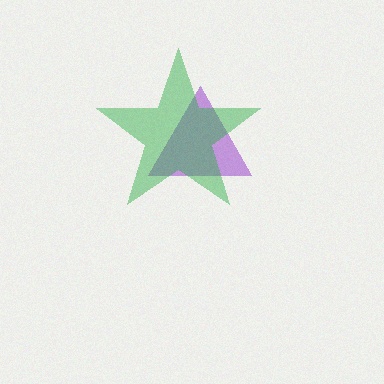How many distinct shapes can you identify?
There are 2 distinct shapes: a purple triangle, a green star.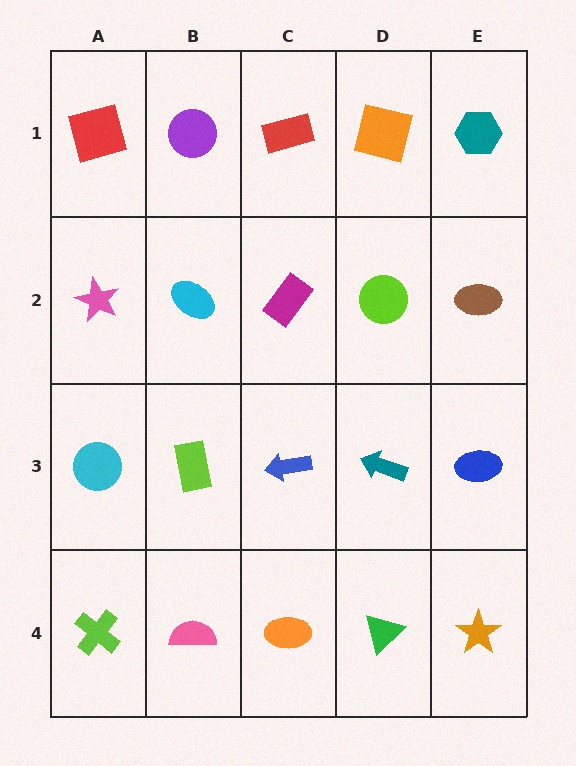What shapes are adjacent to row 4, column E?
A blue ellipse (row 3, column E), a green triangle (row 4, column D).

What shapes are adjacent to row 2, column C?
A red rectangle (row 1, column C), a blue arrow (row 3, column C), a cyan ellipse (row 2, column B), a lime circle (row 2, column D).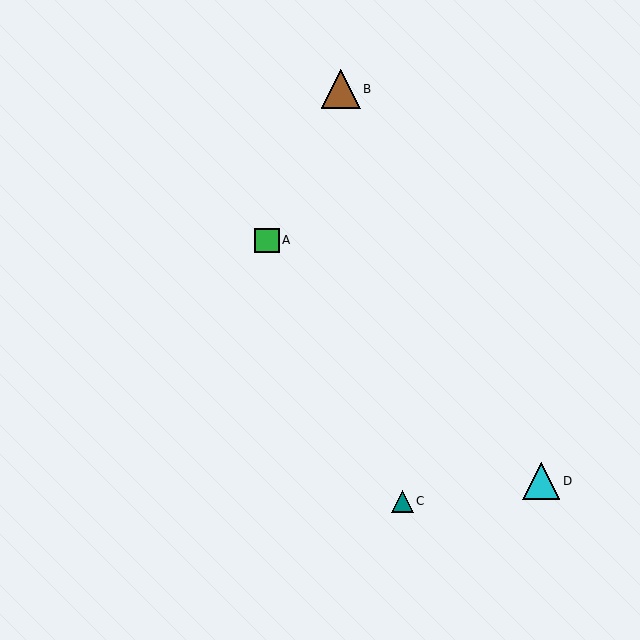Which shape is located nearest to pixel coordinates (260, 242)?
The green square (labeled A) at (267, 240) is nearest to that location.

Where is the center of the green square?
The center of the green square is at (267, 240).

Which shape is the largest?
The brown triangle (labeled B) is the largest.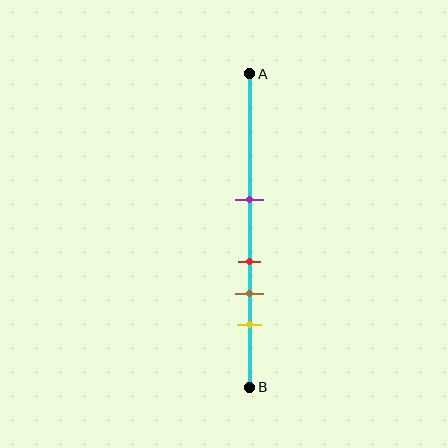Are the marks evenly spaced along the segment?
No, the marks are not evenly spaced.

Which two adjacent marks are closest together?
The red and brown marks are the closest adjacent pair.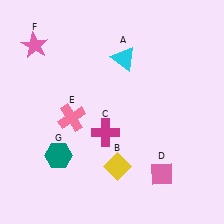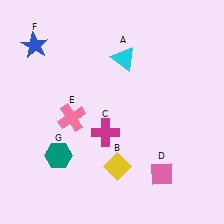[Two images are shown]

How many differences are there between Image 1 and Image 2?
There is 1 difference between the two images.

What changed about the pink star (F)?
In Image 1, F is pink. In Image 2, it changed to blue.